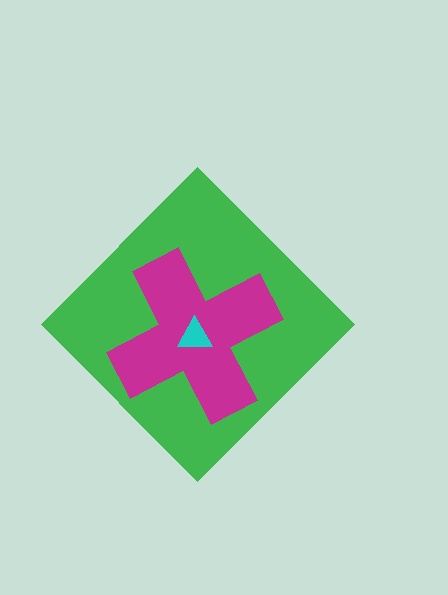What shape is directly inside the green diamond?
The magenta cross.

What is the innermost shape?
The cyan triangle.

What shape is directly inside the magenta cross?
The cyan triangle.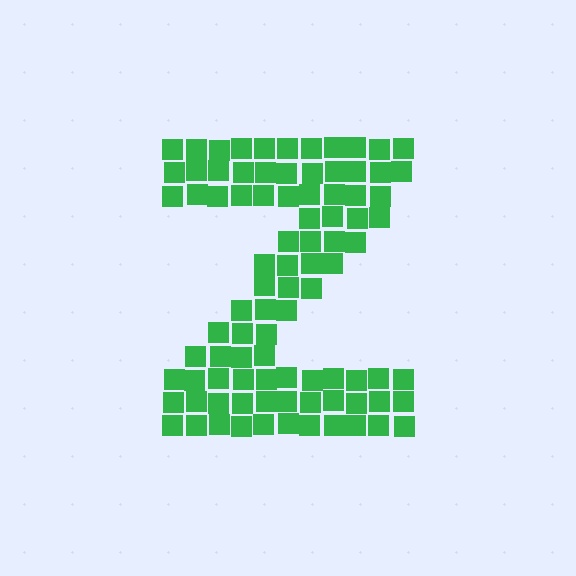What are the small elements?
The small elements are squares.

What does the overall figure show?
The overall figure shows the letter Z.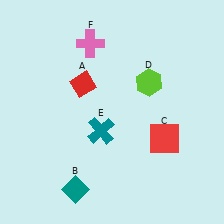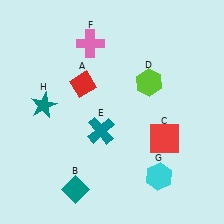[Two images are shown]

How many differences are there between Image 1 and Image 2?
There are 2 differences between the two images.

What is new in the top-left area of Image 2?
A teal star (H) was added in the top-left area of Image 2.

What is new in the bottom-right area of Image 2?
A cyan hexagon (G) was added in the bottom-right area of Image 2.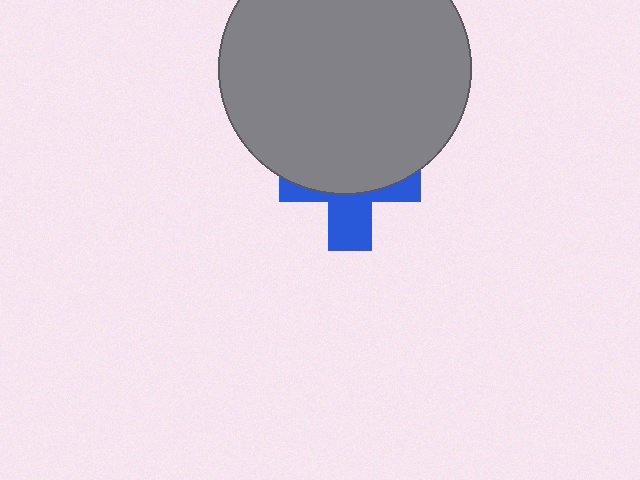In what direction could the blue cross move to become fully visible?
The blue cross could move down. That would shift it out from behind the gray circle entirely.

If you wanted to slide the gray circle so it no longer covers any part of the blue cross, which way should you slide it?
Slide it up — that is the most direct way to separate the two shapes.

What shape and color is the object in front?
The object in front is a gray circle.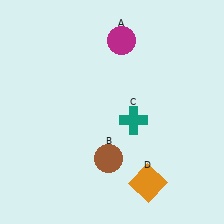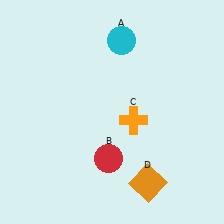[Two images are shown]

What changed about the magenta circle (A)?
In Image 1, A is magenta. In Image 2, it changed to cyan.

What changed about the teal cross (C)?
In Image 1, C is teal. In Image 2, it changed to orange.